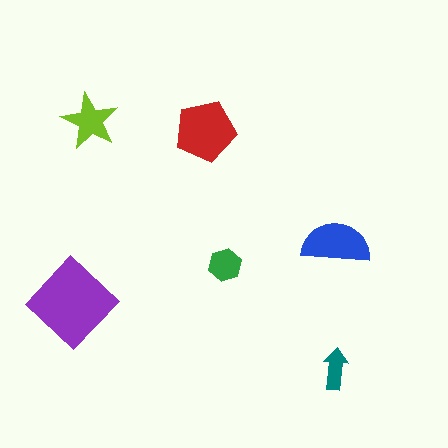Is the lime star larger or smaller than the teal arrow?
Larger.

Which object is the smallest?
The teal arrow.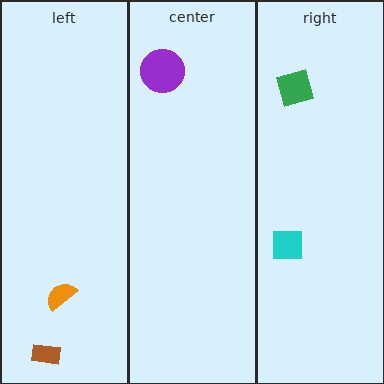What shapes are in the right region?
The green square, the cyan square.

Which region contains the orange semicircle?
The left region.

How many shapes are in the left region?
2.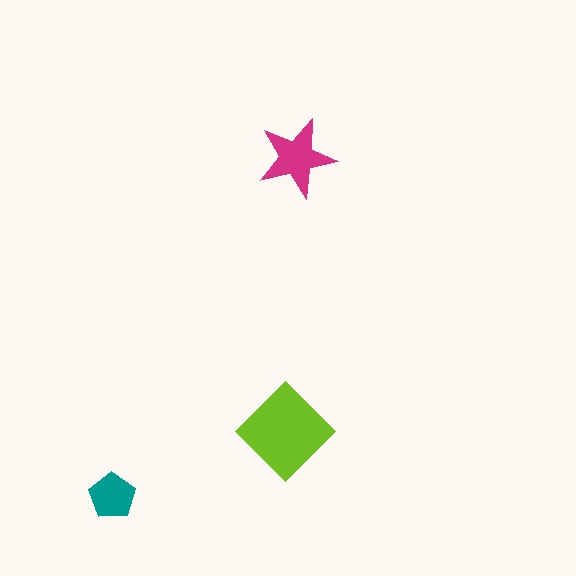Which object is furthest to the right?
The magenta star is rightmost.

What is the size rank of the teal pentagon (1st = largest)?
3rd.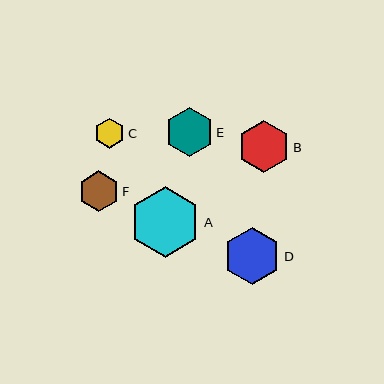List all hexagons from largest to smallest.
From largest to smallest: A, D, B, E, F, C.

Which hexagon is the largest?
Hexagon A is the largest with a size of approximately 71 pixels.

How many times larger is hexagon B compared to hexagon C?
Hexagon B is approximately 1.7 times the size of hexagon C.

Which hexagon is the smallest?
Hexagon C is the smallest with a size of approximately 30 pixels.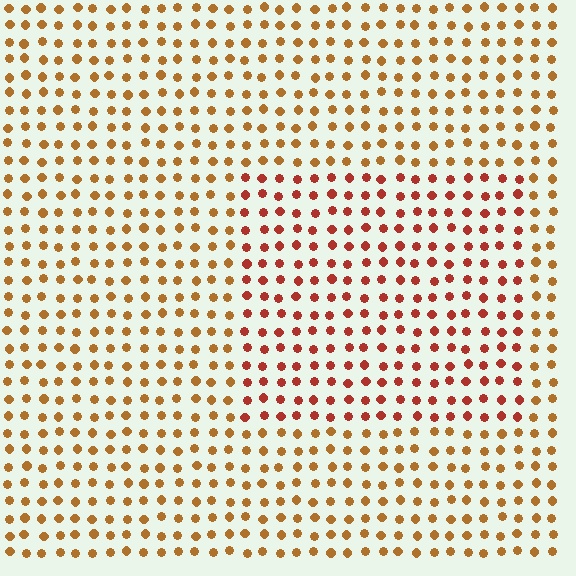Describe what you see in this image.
The image is filled with small brown elements in a uniform arrangement. A rectangle-shaped region is visible where the elements are tinted to a slightly different hue, forming a subtle color boundary.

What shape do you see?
I see a rectangle.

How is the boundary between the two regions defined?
The boundary is defined purely by a slight shift in hue (about 29 degrees). Spacing, size, and orientation are identical on both sides.